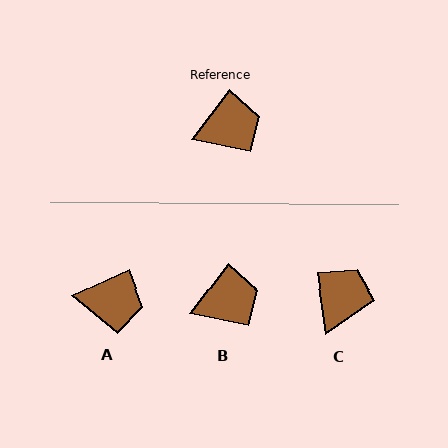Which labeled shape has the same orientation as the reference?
B.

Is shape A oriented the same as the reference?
No, it is off by about 28 degrees.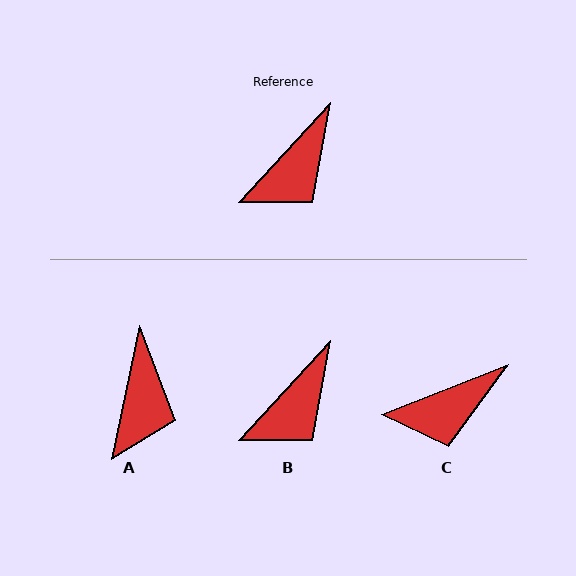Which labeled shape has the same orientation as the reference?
B.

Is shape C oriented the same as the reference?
No, it is off by about 26 degrees.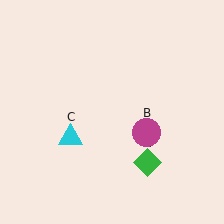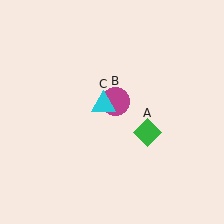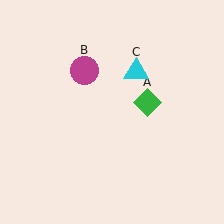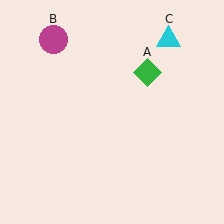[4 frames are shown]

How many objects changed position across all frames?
3 objects changed position: green diamond (object A), magenta circle (object B), cyan triangle (object C).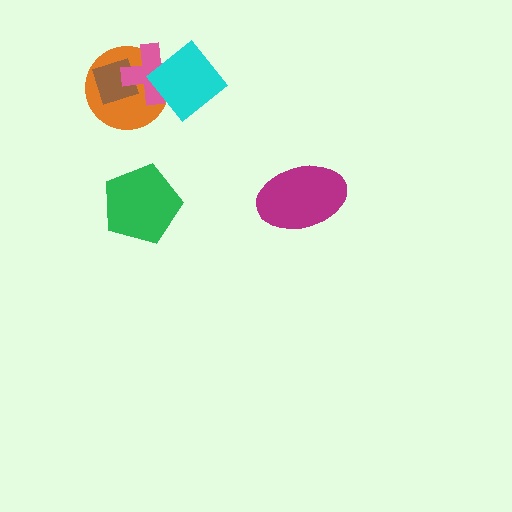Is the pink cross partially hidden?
Yes, it is partially covered by another shape.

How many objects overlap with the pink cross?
3 objects overlap with the pink cross.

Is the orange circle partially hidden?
Yes, it is partially covered by another shape.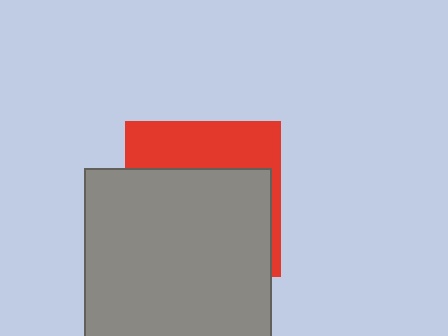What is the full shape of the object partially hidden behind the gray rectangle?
The partially hidden object is a red square.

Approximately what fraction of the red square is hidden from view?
Roughly 66% of the red square is hidden behind the gray rectangle.